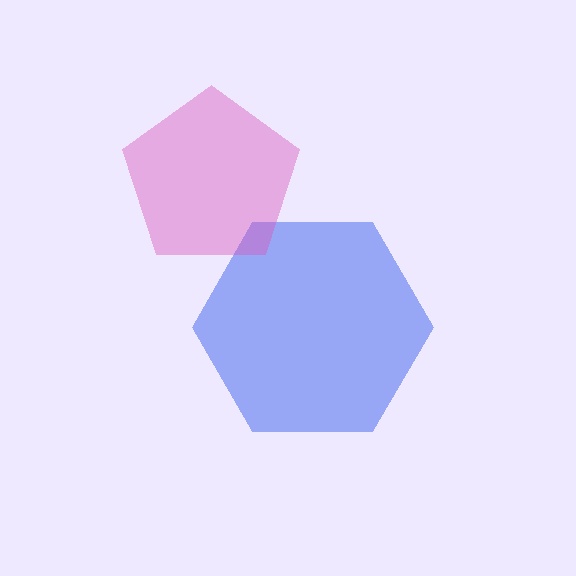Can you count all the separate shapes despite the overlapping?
Yes, there are 2 separate shapes.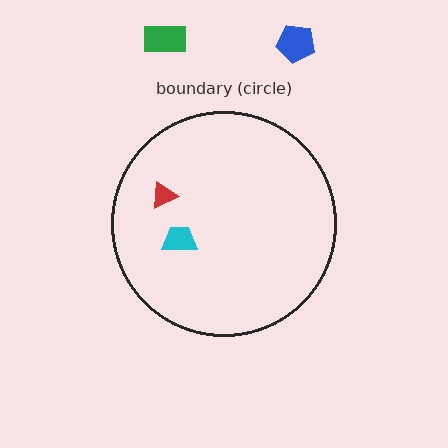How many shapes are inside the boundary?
2 inside, 2 outside.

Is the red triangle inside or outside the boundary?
Inside.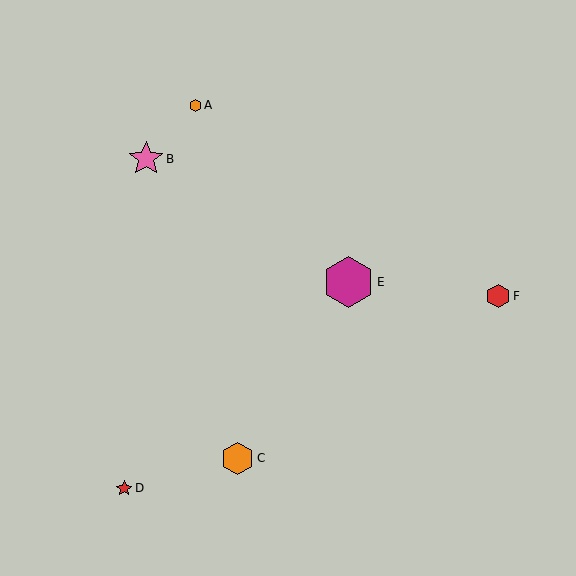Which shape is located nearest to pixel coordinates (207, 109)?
The orange hexagon (labeled A) at (195, 105) is nearest to that location.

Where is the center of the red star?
The center of the red star is at (124, 489).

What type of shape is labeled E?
Shape E is a magenta hexagon.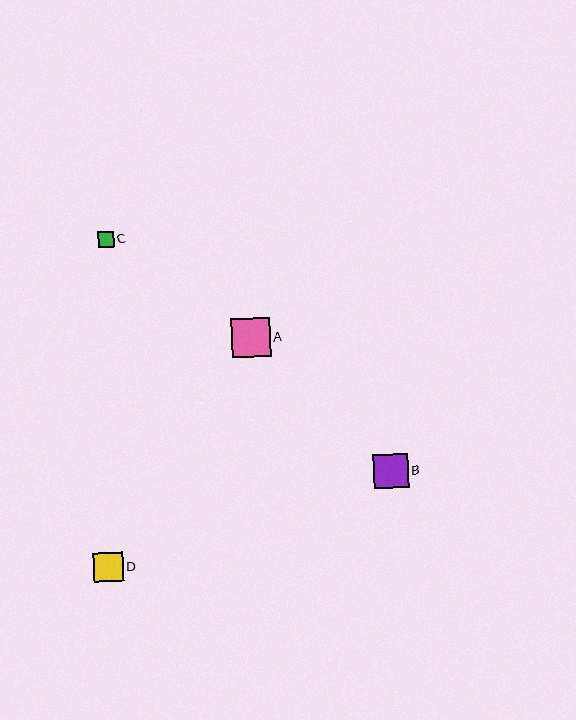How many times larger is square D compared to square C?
Square D is approximately 1.9 times the size of square C.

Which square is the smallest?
Square C is the smallest with a size of approximately 16 pixels.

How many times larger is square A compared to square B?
Square A is approximately 1.1 times the size of square B.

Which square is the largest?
Square A is the largest with a size of approximately 39 pixels.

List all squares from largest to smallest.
From largest to smallest: A, B, D, C.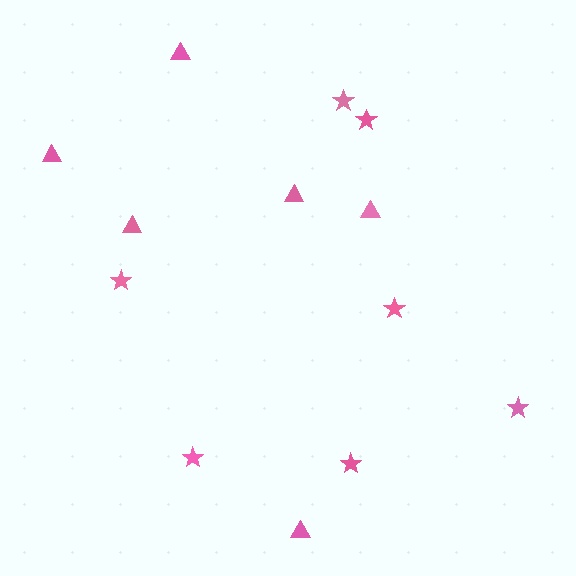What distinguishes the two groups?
There are 2 groups: one group of stars (7) and one group of triangles (6).